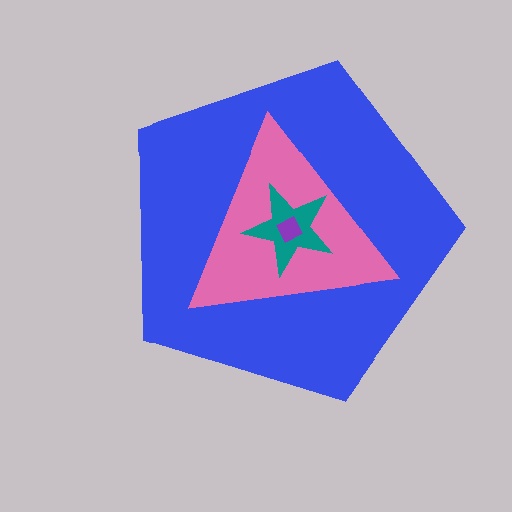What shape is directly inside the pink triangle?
The teal star.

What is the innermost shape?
The purple diamond.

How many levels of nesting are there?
4.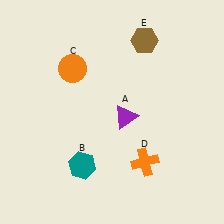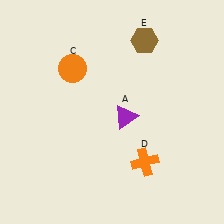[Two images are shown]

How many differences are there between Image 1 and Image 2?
There is 1 difference between the two images.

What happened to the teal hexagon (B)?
The teal hexagon (B) was removed in Image 2. It was in the bottom-left area of Image 1.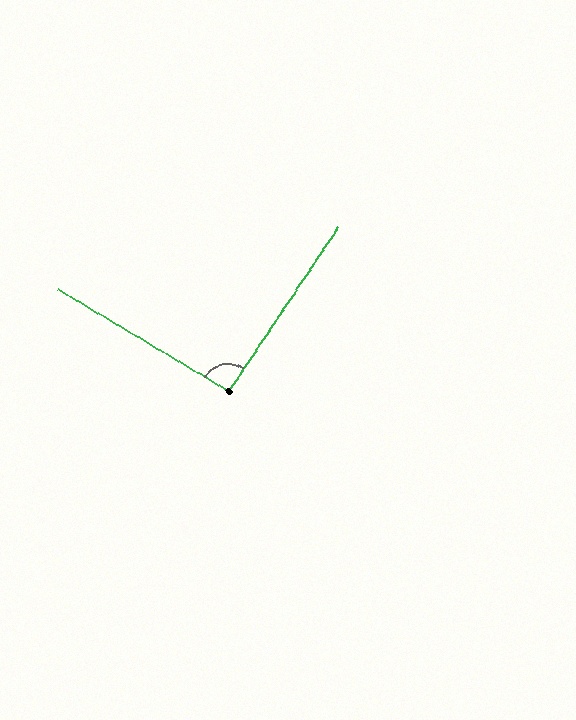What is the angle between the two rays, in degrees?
Approximately 93 degrees.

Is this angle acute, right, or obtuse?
It is approximately a right angle.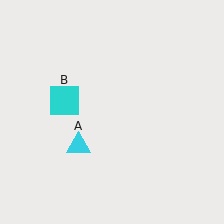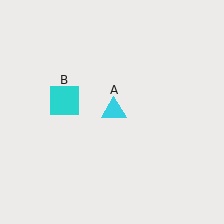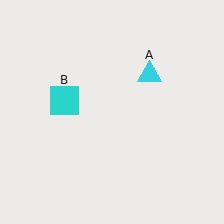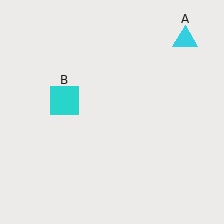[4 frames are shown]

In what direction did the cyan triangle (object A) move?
The cyan triangle (object A) moved up and to the right.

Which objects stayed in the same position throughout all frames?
Cyan square (object B) remained stationary.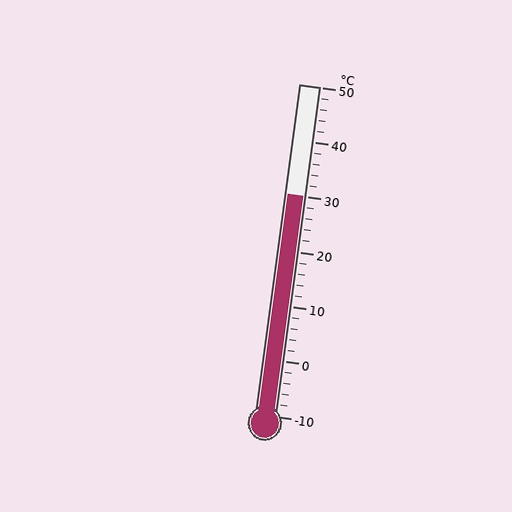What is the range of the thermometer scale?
The thermometer scale ranges from -10°C to 50°C.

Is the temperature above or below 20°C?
The temperature is above 20°C.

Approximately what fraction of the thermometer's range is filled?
The thermometer is filled to approximately 65% of its range.